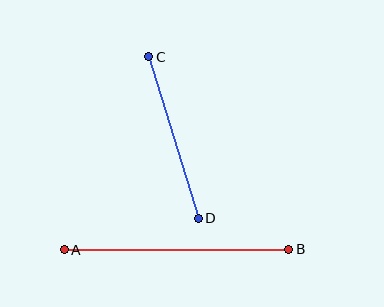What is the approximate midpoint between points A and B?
The midpoint is at approximately (176, 250) pixels.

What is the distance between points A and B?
The distance is approximately 224 pixels.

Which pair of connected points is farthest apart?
Points A and B are farthest apart.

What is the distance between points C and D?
The distance is approximately 169 pixels.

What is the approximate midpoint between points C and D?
The midpoint is at approximately (173, 138) pixels.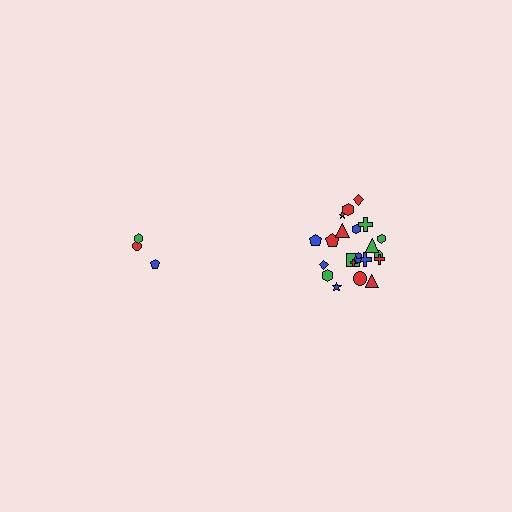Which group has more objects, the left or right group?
The right group.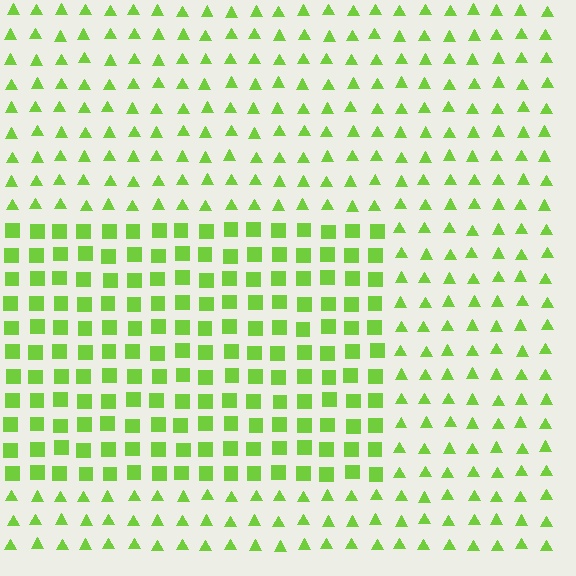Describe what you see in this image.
The image is filled with small lime elements arranged in a uniform grid. A rectangle-shaped region contains squares, while the surrounding area contains triangles. The boundary is defined purely by the change in element shape.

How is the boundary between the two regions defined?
The boundary is defined by a change in element shape: squares inside vs. triangles outside. All elements share the same color and spacing.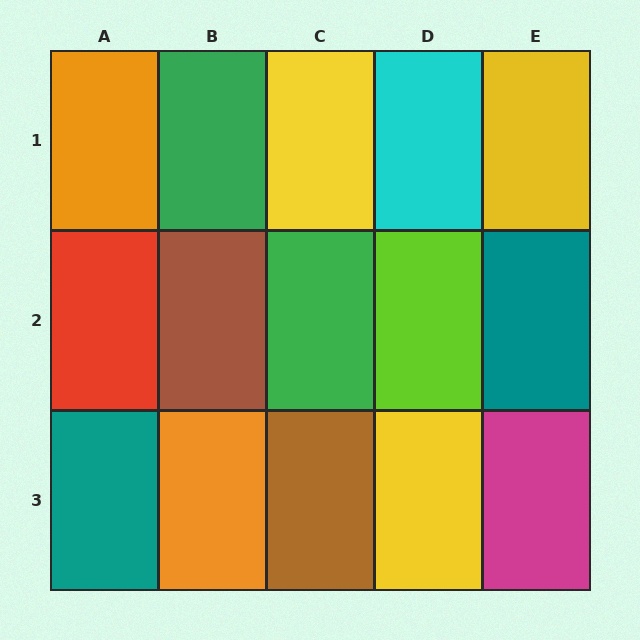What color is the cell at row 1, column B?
Green.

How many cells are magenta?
1 cell is magenta.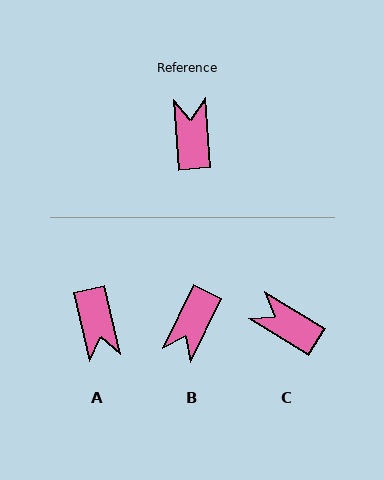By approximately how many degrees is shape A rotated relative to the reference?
Approximately 171 degrees clockwise.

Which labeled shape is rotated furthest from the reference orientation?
A, about 171 degrees away.